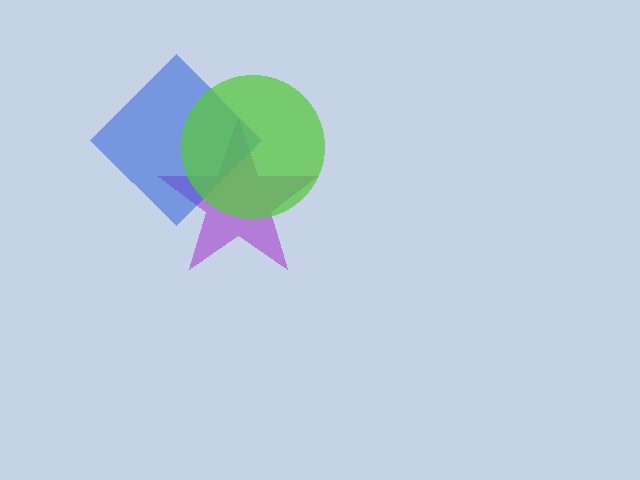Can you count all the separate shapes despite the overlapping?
Yes, there are 3 separate shapes.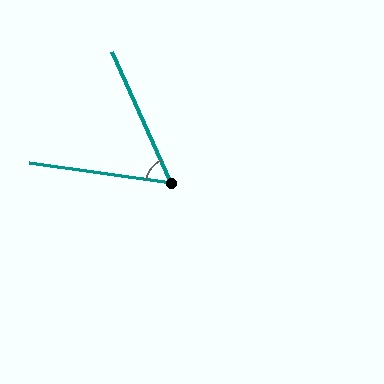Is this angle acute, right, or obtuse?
It is acute.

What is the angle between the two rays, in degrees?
Approximately 58 degrees.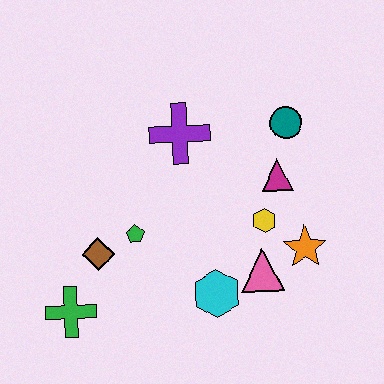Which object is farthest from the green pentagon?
The teal circle is farthest from the green pentagon.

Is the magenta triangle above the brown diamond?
Yes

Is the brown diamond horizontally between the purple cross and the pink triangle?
No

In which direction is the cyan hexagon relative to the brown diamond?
The cyan hexagon is to the right of the brown diamond.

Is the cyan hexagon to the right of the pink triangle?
No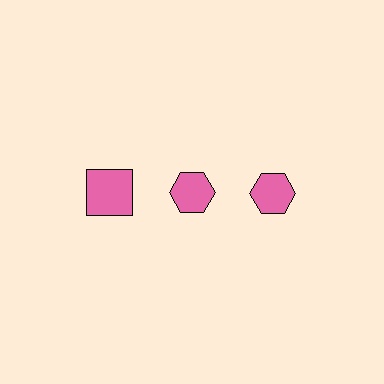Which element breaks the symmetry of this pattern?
The pink square in the top row, leftmost column breaks the symmetry. All other shapes are pink hexagons.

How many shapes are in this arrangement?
There are 3 shapes arranged in a grid pattern.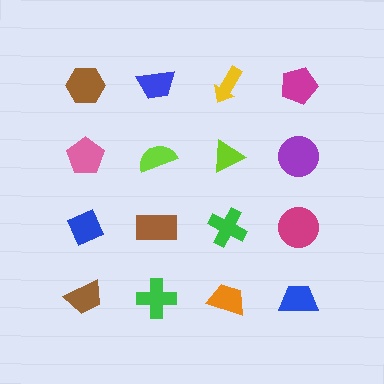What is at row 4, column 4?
A blue trapezoid.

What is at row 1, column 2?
A blue trapezoid.